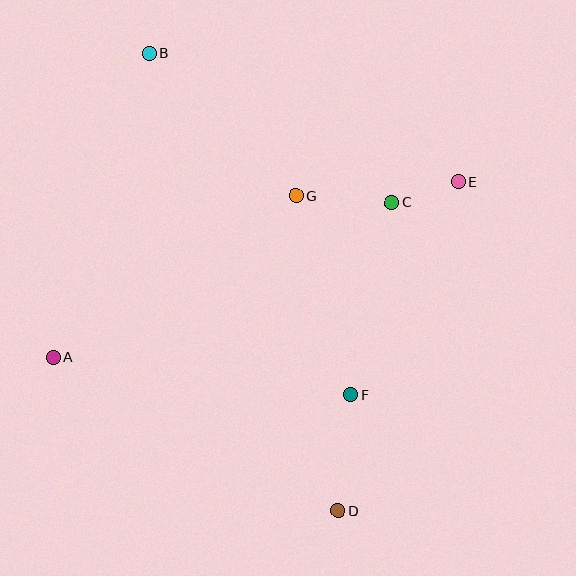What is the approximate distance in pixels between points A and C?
The distance between A and C is approximately 372 pixels.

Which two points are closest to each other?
Points C and E are closest to each other.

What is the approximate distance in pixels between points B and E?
The distance between B and E is approximately 335 pixels.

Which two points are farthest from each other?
Points B and D are farthest from each other.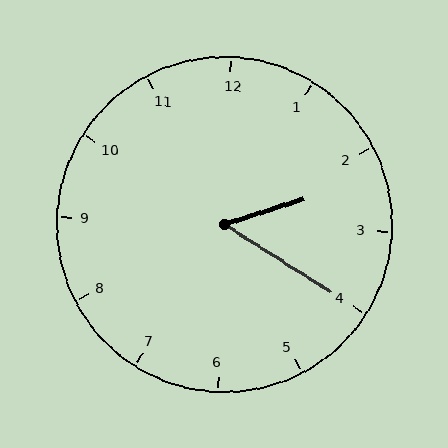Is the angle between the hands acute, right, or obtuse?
It is acute.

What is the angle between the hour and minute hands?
Approximately 50 degrees.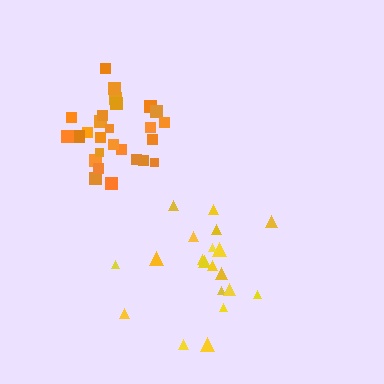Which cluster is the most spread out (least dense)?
Yellow.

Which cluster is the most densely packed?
Orange.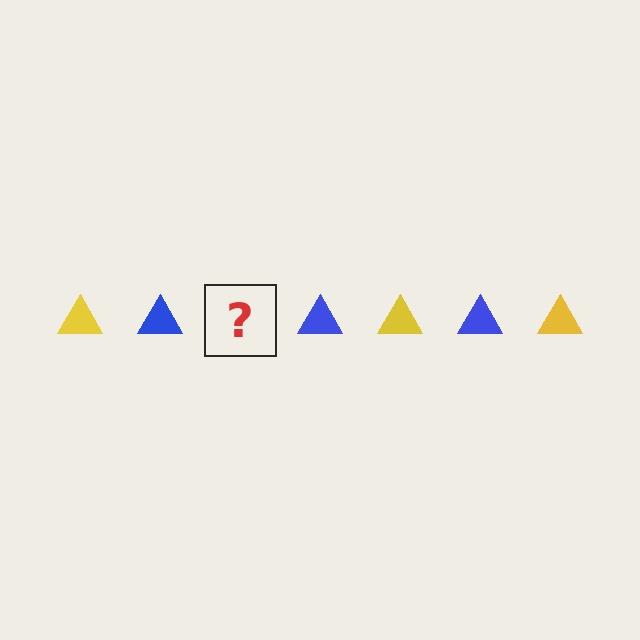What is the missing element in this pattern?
The missing element is a yellow triangle.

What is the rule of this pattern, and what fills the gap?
The rule is that the pattern cycles through yellow, blue triangles. The gap should be filled with a yellow triangle.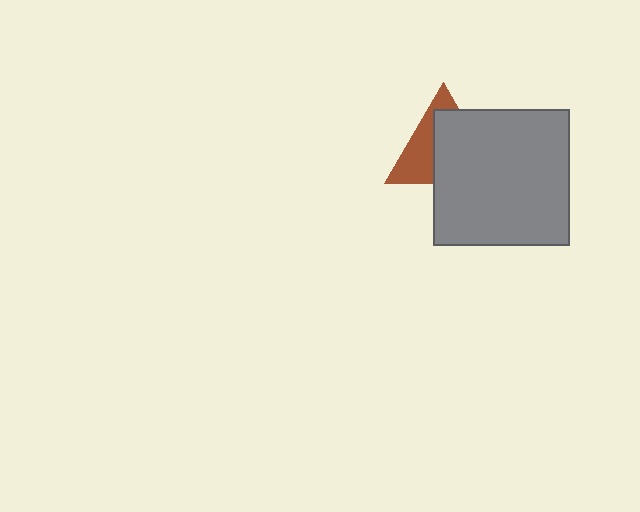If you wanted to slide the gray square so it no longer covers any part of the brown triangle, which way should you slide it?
Slide it toward the lower-right — that is the most direct way to separate the two shapes.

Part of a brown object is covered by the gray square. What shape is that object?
It is a triangle.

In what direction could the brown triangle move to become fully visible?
The brown triangle could move toward the upper-left. That would shift it out from behind the gray square entirely.